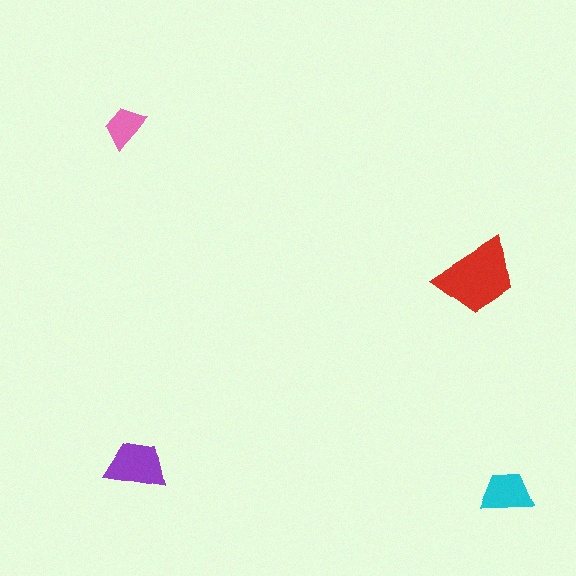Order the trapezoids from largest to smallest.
the red one, the purple one, the cyan one, the pink one.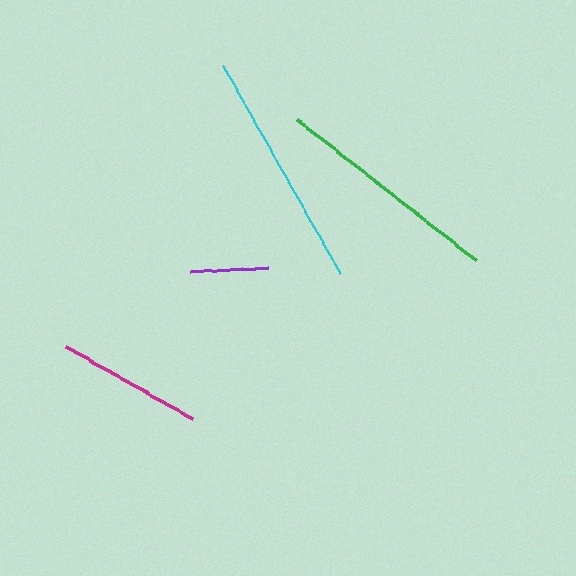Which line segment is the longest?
The cyan line is the longest at approximately 239 pixels.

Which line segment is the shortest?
The purple line is the shortest at approximately 78 pixels.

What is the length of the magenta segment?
The magenta segment is approximately 146 pixels long.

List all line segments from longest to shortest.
From longest to shortest: cyan, green, magenta, purple.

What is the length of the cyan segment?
The cyan segment is approximately 239 pixels long.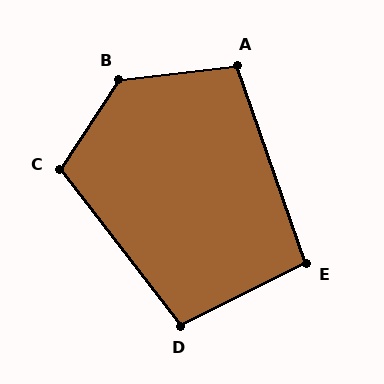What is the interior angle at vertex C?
Approximately 109 degrees (obtuse).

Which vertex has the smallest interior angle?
E, at approximately 97 degrees.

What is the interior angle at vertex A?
Approximately 103 degrees (obtuse).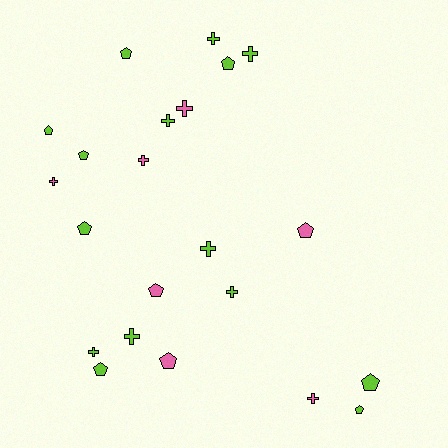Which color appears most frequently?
Lime, with 15 objects.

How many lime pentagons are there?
There are 8 lime pentagons.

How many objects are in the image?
There are 22 objects.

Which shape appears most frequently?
Pentagon, with 11 objects.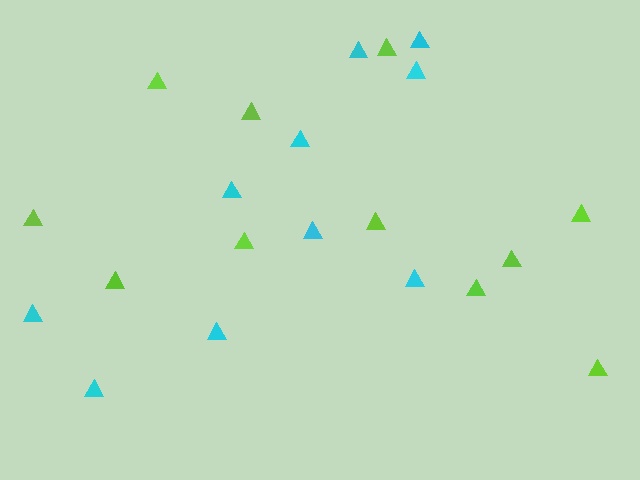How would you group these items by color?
There are 2 groups: one group of lime triangles (11) and one group of cyan triangles (10).